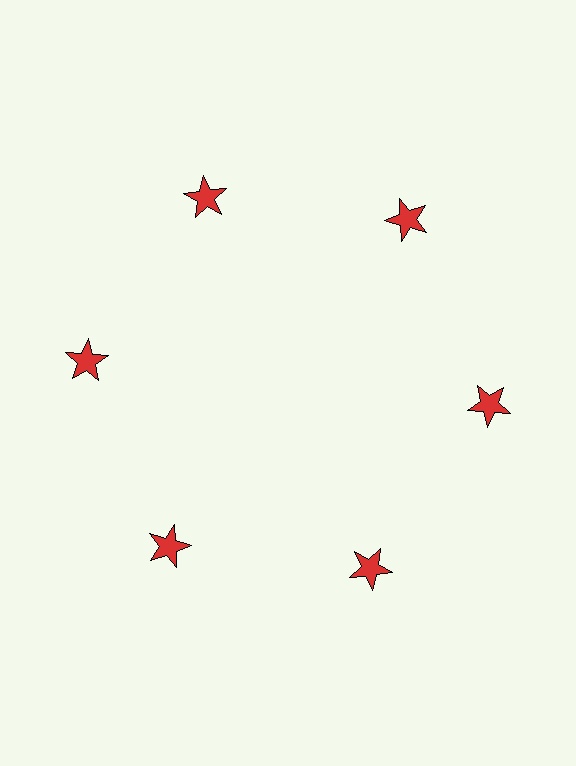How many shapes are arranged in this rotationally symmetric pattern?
There are 6 shapes, arranged in 6 groups of 1.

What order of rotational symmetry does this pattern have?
This pattern has 6-fold rotational symmetry.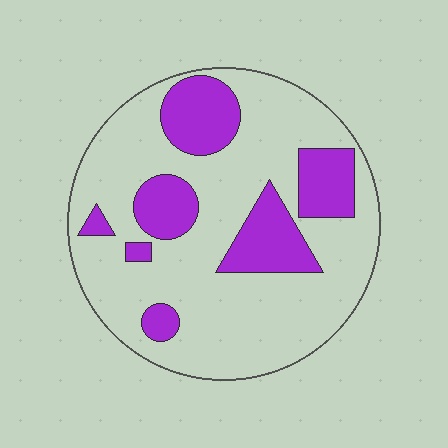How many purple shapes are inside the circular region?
7.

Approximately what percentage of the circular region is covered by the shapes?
Approximately 25%.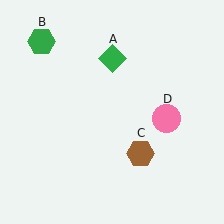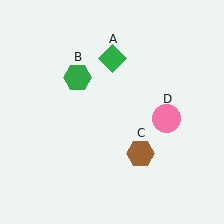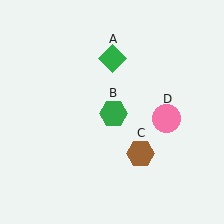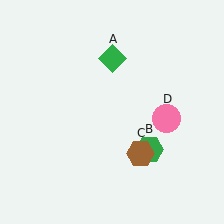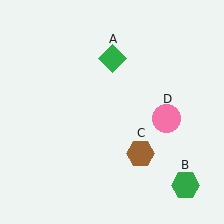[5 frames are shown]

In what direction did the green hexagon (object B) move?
The green hexagon (object B) moved down and to the right.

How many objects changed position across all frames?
1 object changed position: green hexagon (object B).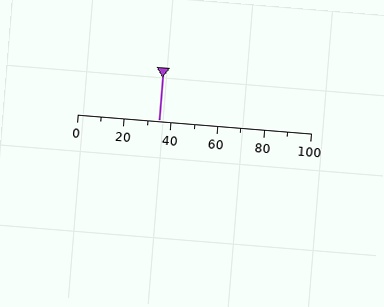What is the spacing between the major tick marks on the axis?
The major ticks are spaced 20 apart.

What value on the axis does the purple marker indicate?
The marker indicates approximately 35.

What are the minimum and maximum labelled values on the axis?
The axis runs from 0 to 100.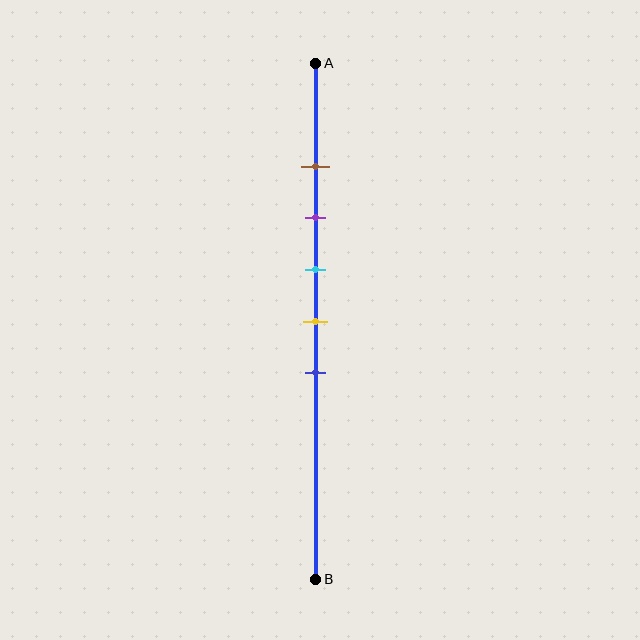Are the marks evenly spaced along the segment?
Yes, the marks are approximately evenly spaced.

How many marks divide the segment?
There are 5 marks dividing the segment.